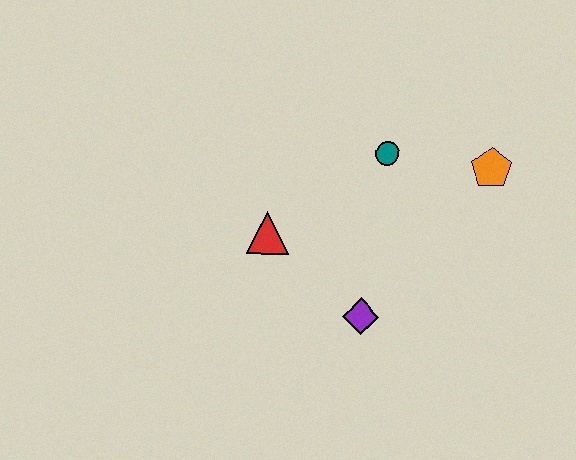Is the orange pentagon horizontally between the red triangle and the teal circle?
No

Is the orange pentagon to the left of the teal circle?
No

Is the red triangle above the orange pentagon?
No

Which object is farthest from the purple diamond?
The orange pentagon is farthest from the purple diamond.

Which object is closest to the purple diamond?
The red triangle is closest to the purple diamond.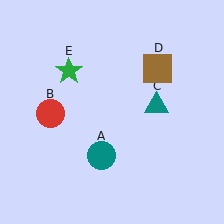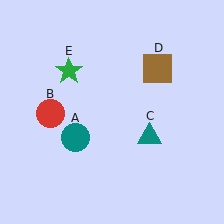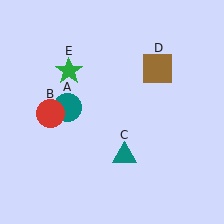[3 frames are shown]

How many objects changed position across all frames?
2 objects changed position: teal circle (object A), teal triangle (object C).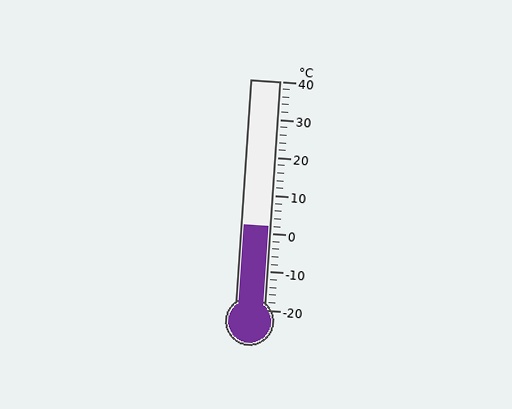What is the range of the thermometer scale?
The thermometer scale ranges from -20°C to 40°C.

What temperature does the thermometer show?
The thermometer shows approximately 2°C.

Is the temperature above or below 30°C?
The temperature is below 30°C.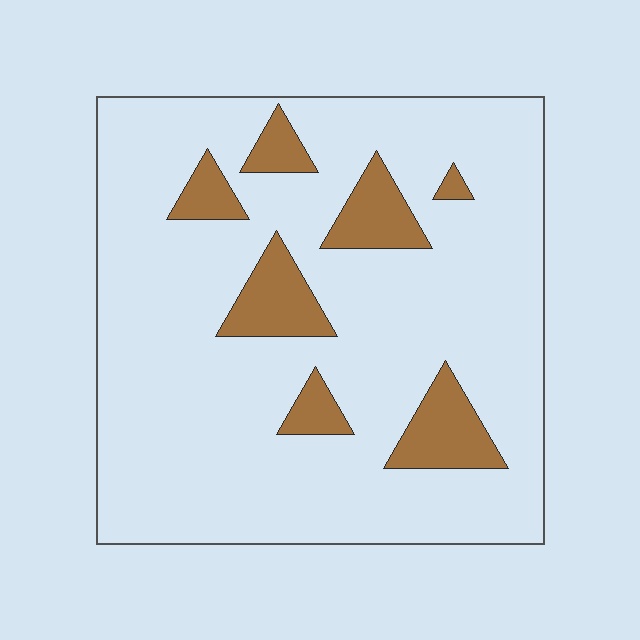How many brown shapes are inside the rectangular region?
7.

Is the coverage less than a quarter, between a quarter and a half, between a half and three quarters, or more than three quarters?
Less than a quarter.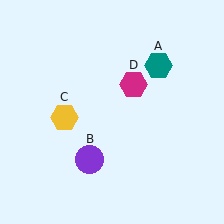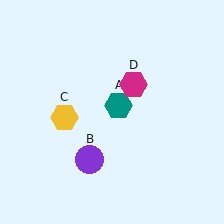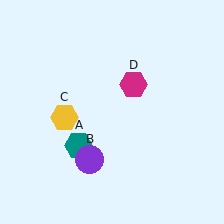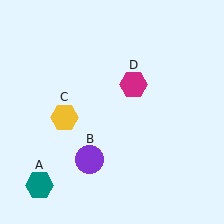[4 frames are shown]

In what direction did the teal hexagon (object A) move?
The teal hexagon (object A) moved down and to the left.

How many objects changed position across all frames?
1 object changed position: teal hexagon (object A).